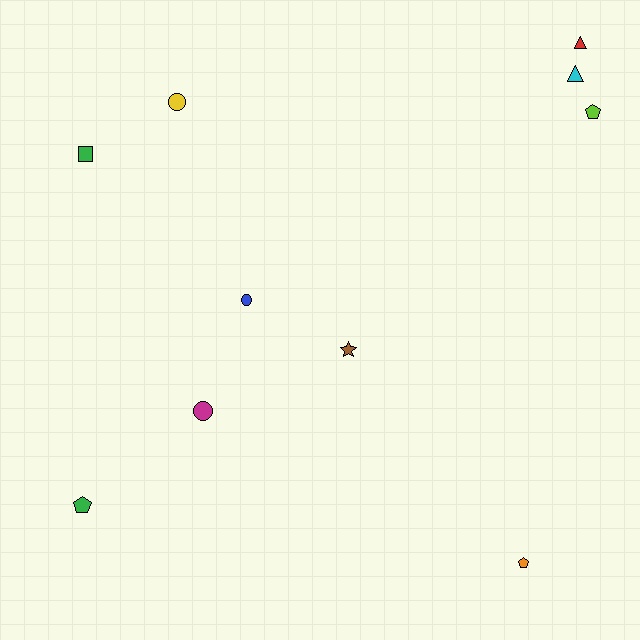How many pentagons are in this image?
There are 3 pentagons.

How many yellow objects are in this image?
There is 1 yellow object.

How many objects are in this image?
There are 10 objects.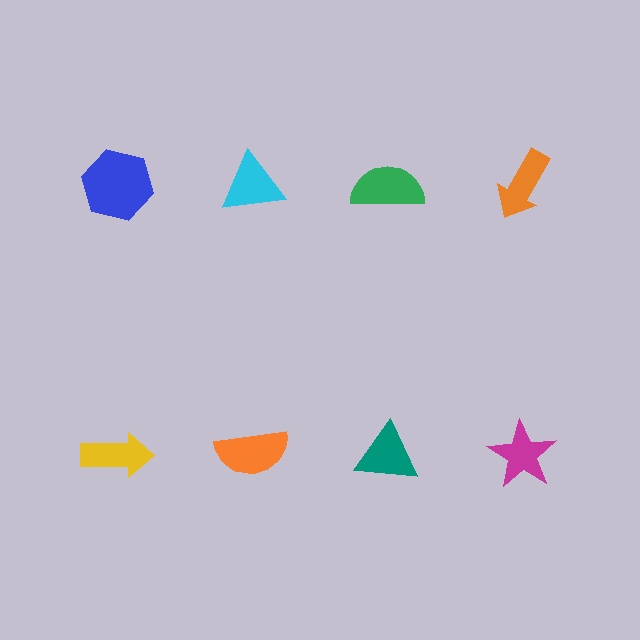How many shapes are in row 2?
4 shapes.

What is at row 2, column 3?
A teal triangle.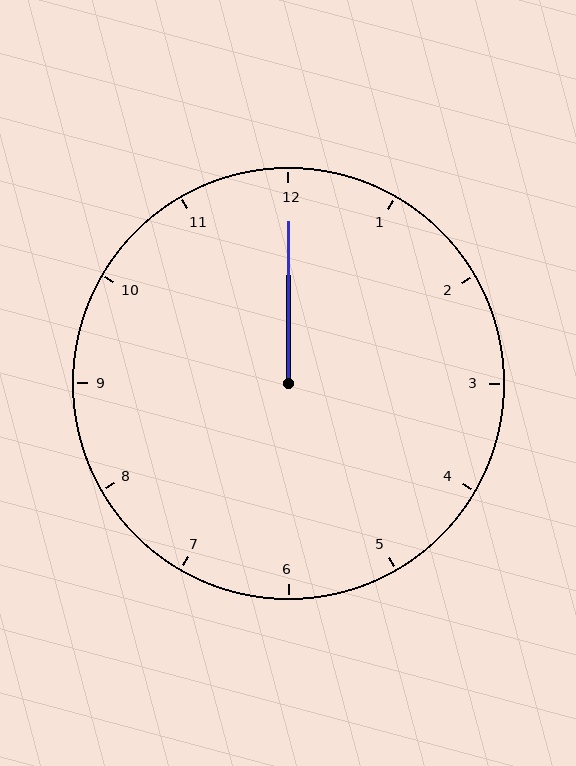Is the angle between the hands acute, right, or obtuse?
It is acute.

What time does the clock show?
12:00.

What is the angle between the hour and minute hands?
Approximately 0 degrees.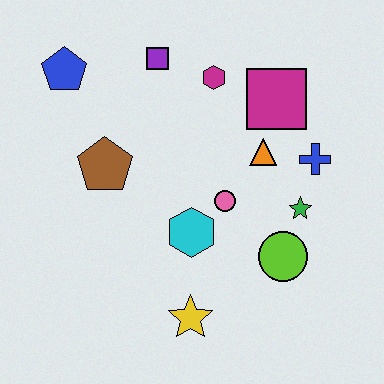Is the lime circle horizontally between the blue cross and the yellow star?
Yes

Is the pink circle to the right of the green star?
No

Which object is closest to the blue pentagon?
The purple square is closest to the blue pentagon.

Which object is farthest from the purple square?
The yellow star is farthest from the purple square.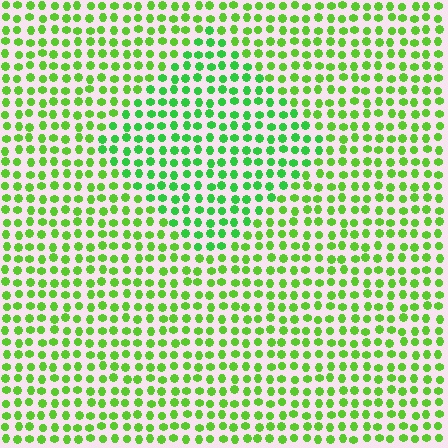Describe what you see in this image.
The image is filled with small lime elements in a uniform arrangement. A diamond-shaped region is visible where the elements are tinted to a slightly different hue, forming a subtle color boundary.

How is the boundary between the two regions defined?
The boundary is defined purely by a slight shift in hue (about 24 degrees). Spacing, size, and orientation are identical on both sides.